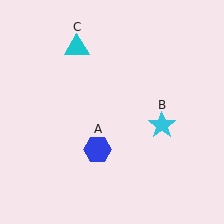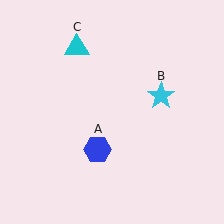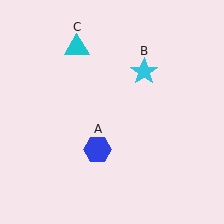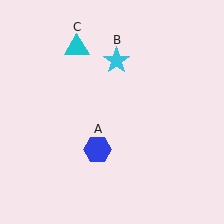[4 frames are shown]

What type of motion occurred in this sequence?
The cyan star (object B) rotated counterclockwise around the center of the scene.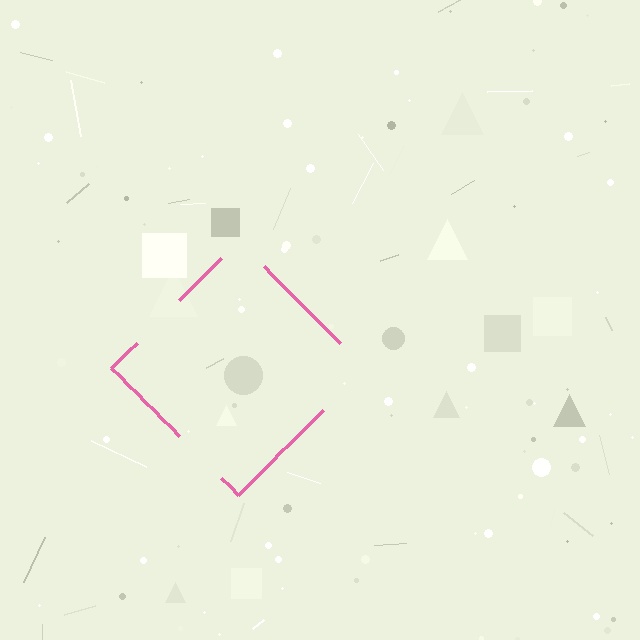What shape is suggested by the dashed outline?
The dashed outline suggests a diamond.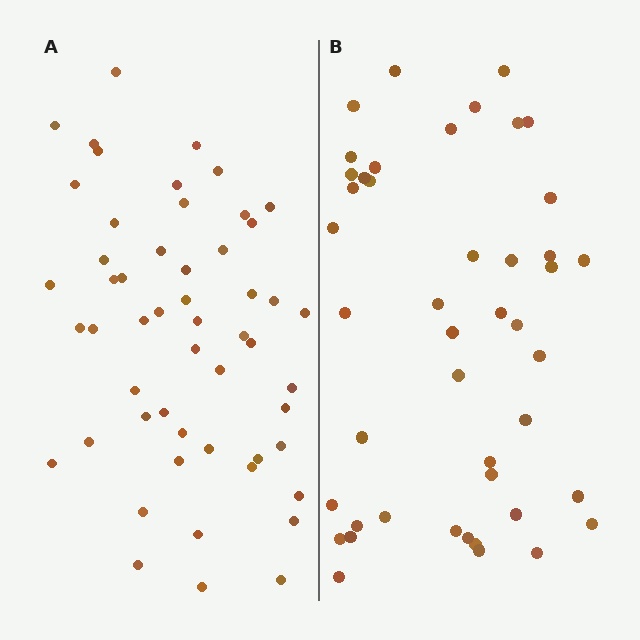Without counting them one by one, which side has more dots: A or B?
Region A (the left region) has more dots.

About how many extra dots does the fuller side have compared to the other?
Region A has roughly 8 or so more dots than region B.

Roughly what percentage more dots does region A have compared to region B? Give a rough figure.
About 20% more.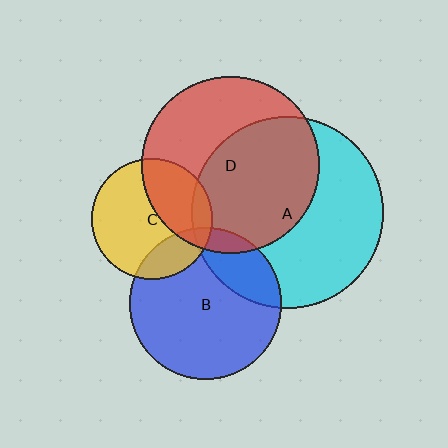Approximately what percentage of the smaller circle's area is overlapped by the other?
Approximately 20%.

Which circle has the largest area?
Circle A (cyan).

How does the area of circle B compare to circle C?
Approximately 1.6 times.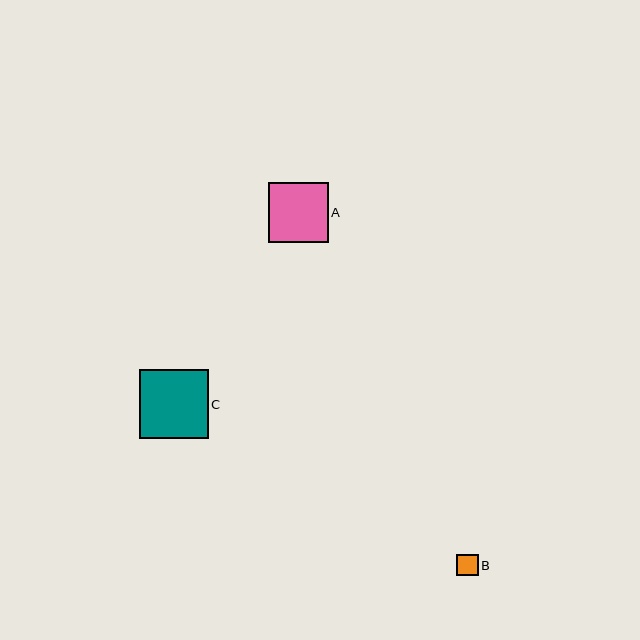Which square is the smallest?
Square B is the smallest with a size of approximately 21 pixels.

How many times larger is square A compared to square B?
Square A is approximately 2.8 times the size of square B.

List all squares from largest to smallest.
From largest to smallest: C, A, B.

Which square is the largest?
Square C is the largest with a size of approximately 69 pixels.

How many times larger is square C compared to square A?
Square C is approximately 1.1 times the size of square A.